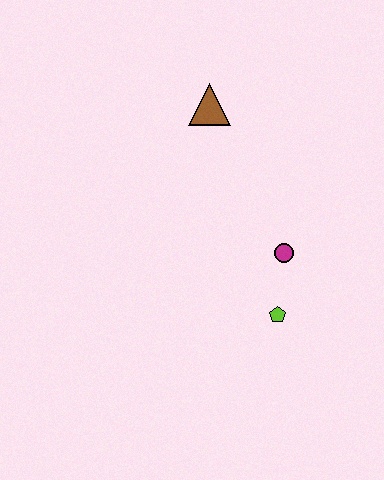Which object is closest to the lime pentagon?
The magenta circle is closest to the lime pentagon.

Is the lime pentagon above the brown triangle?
No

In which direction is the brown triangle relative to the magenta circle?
The brown triangle is above the magenta circle.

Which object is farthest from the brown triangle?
The lime pentagon is farthest from the brown triangle.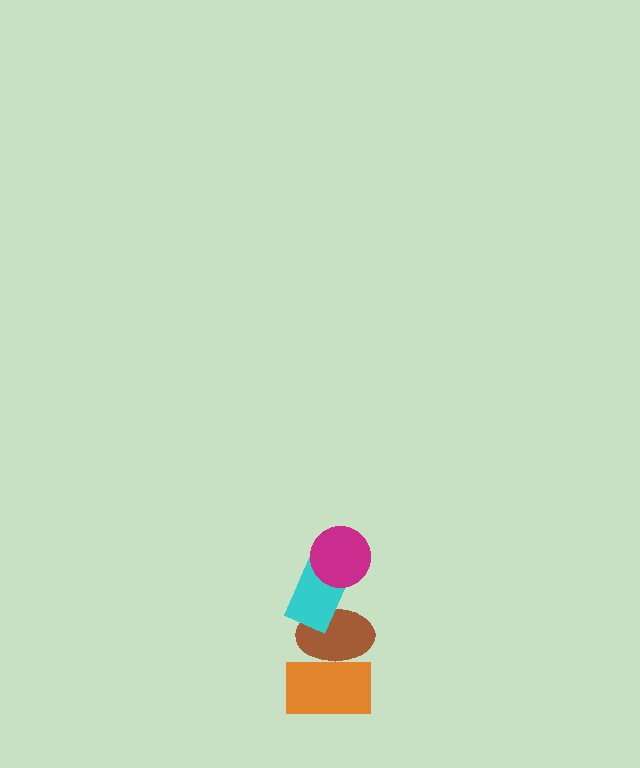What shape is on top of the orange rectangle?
The brown ellipse is on top of the orange rectangle.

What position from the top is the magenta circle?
The magenta circle is 1st from the top.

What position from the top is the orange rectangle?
The orange rectangle is 4th from the top.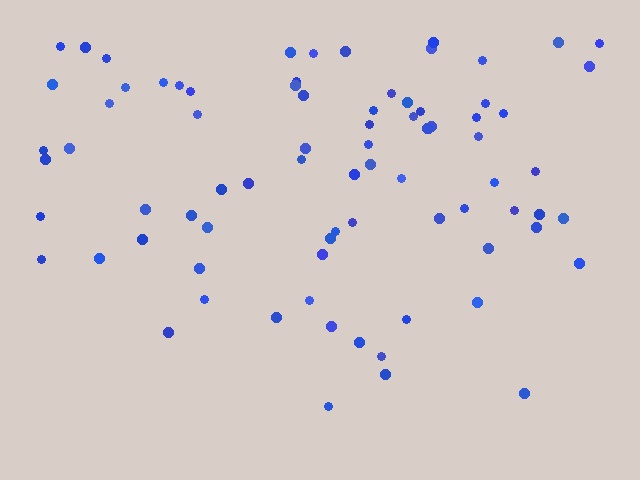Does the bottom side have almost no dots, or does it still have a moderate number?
Still a moderate number, just noticeably fewer than the top.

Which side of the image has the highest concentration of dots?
The top.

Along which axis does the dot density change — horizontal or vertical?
Vertical.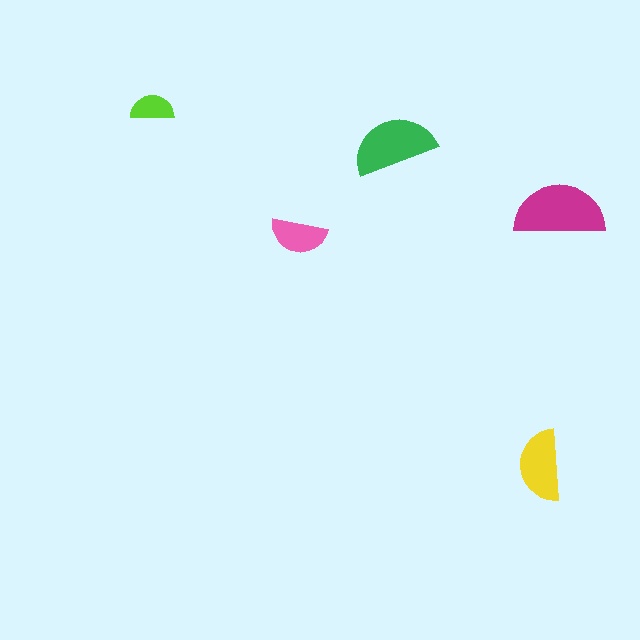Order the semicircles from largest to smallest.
the magenta one, the green one, the yellow one, the pink one, the lime one.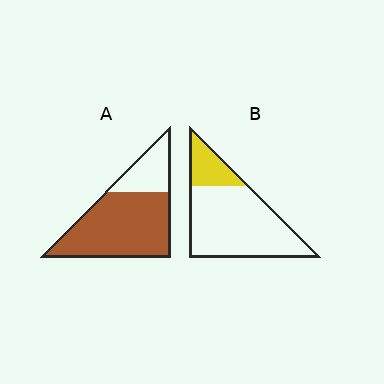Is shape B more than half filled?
No.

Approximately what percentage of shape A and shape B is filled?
A is approximately 75% and B is approximately 20%.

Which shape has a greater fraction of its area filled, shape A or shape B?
Shape A.